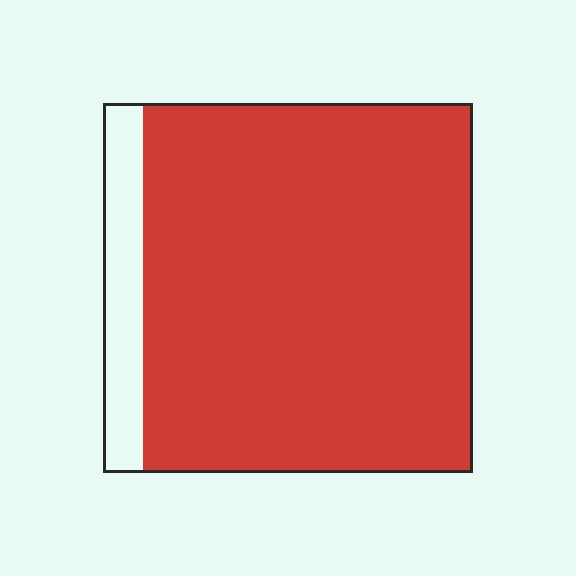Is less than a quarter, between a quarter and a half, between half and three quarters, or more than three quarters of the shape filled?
More than three quarters.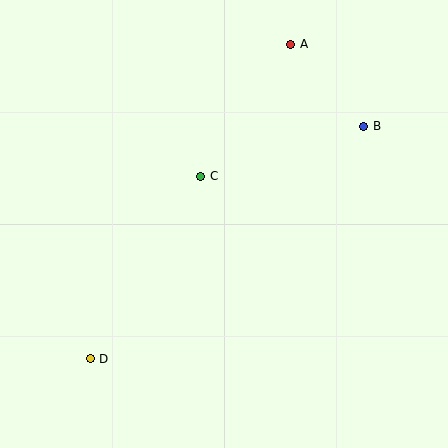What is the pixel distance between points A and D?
The distance between A and D is 373 pixels.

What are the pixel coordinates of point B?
Point B is at (363, 126).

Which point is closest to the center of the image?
Point C at (201, 176) is closest to the center.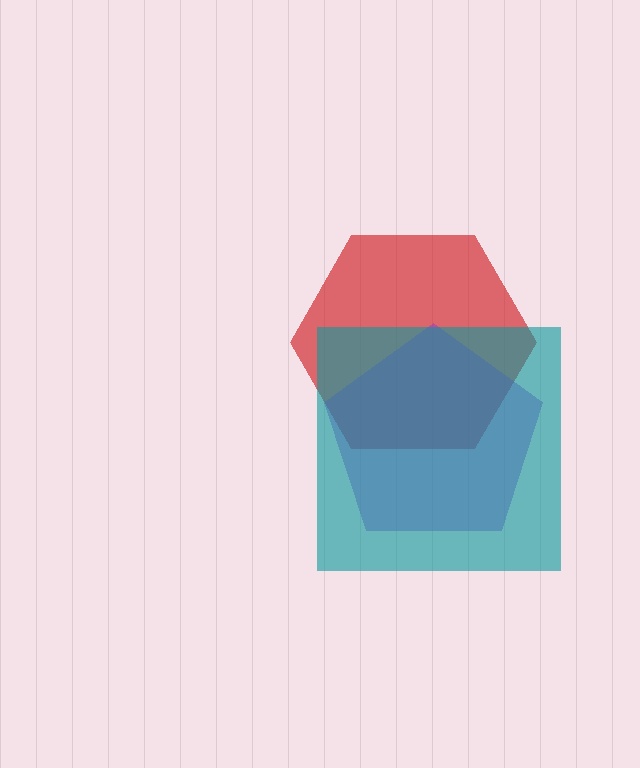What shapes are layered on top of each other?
The layered shapes are: a red hexagon, a purple pentagon, a teal square.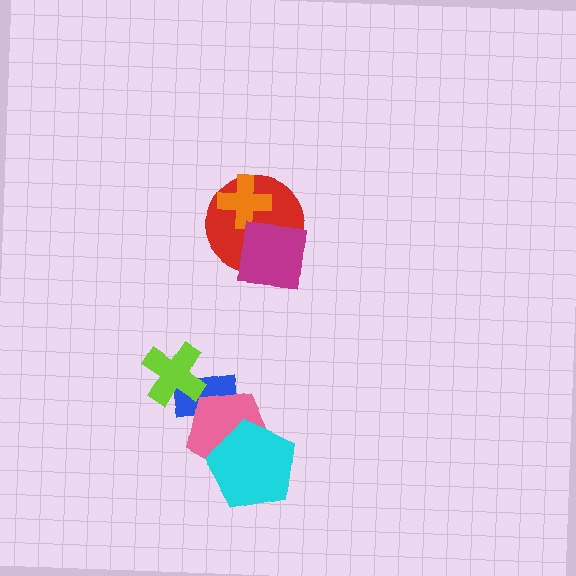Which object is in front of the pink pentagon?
The cyan pentagon is in front of the pink pentagon.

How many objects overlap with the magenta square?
1 object overlaps with the magenta square.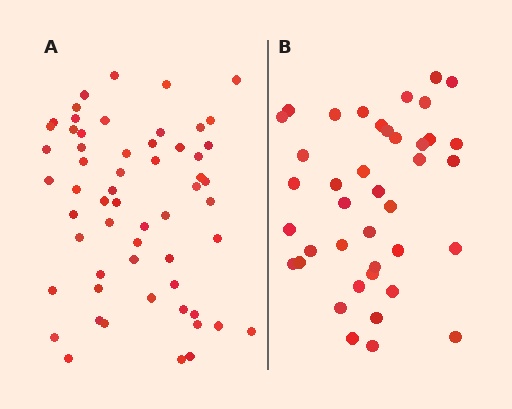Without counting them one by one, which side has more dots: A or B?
Region A (the left region) has more dots.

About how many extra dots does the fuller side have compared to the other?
Region A has approximately 20 more dots than region B.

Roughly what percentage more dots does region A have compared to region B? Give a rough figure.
About 45% more.